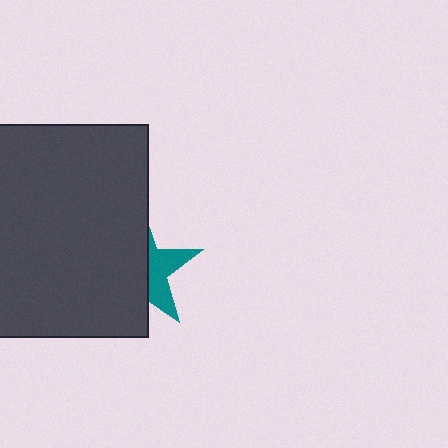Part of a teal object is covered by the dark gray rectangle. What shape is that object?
It is a star.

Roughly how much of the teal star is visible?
A small part of it is visible (roughly 37%).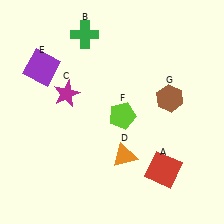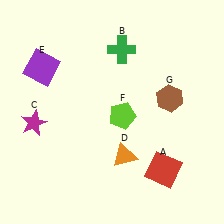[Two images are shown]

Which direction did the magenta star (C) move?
The magenta star (C) moved left.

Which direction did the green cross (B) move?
The green cross (B) moved right.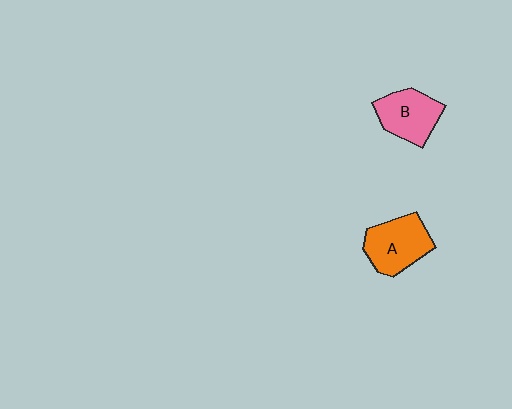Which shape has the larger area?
Shape A (orange).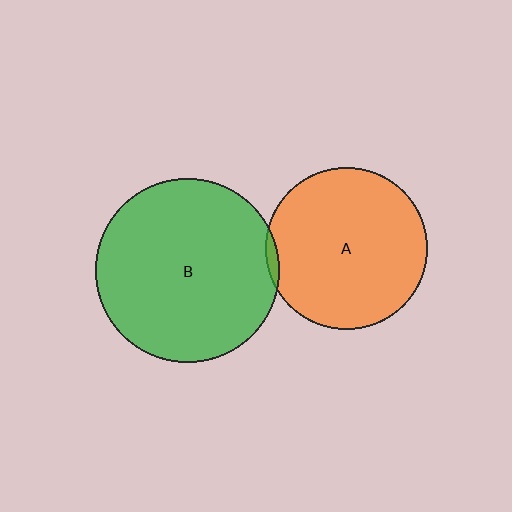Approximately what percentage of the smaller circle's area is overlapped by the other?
Approximately 5%.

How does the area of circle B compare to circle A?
Approximately 1.3 times.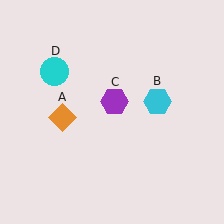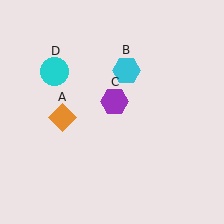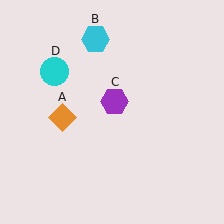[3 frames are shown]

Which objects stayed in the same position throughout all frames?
Orange diamond (object A) and purple hexagon (object C) and cyan circle (object D) remained stationary.